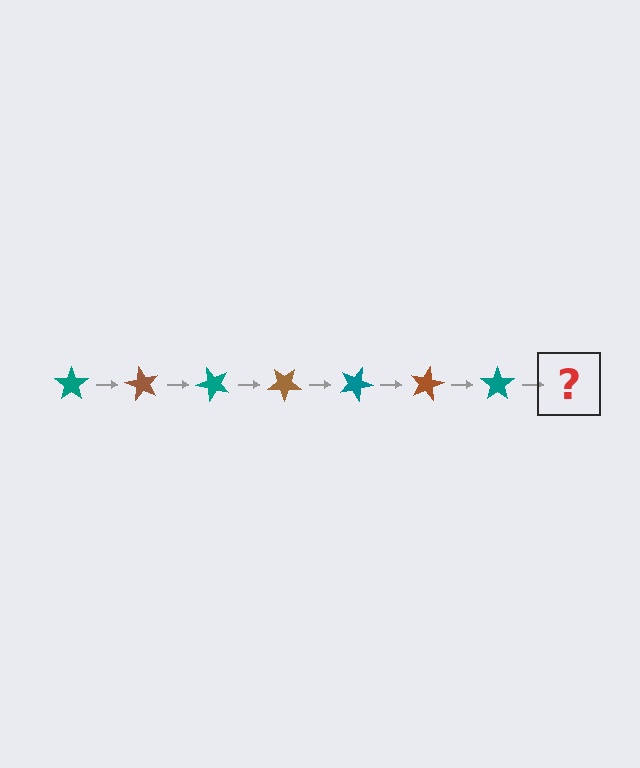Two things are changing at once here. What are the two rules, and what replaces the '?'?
The two rules are that it rotates 60 degrees each step and the color cycles through teal and brown. The '?' should be a brown star, rotated 420 degrees from the start.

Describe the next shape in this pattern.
It should be a brown star, rotated 420 degrees from the start.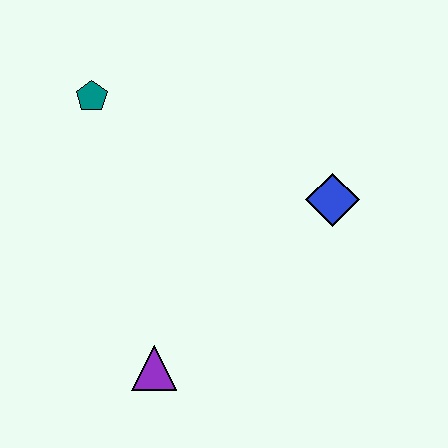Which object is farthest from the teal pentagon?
The purple triangle is farthest from the teal pentagon.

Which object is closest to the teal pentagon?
The blue diamond is closest to the teal pentagon.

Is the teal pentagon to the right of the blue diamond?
No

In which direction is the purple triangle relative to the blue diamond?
The purple triangle is to the left of the blue diamond.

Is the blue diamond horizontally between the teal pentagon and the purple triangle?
No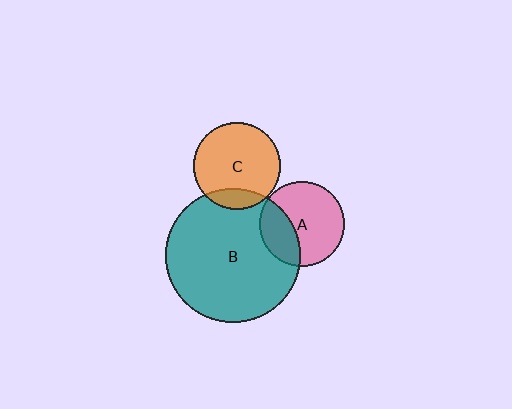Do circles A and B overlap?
Yes.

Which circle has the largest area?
Circle B (teal).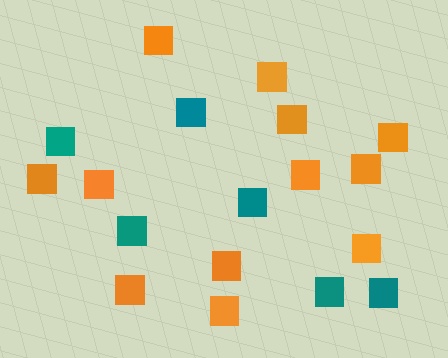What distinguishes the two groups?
There are 2 groups: one group of teal squares (6) and one group of orange squares (12).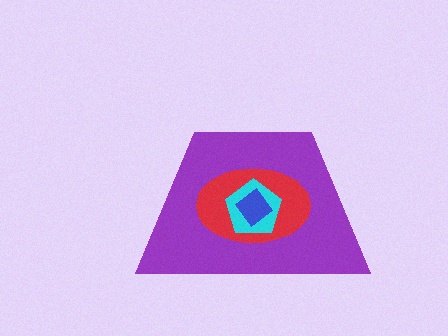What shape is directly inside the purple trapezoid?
The red ellipse.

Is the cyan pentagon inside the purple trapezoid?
Yes.